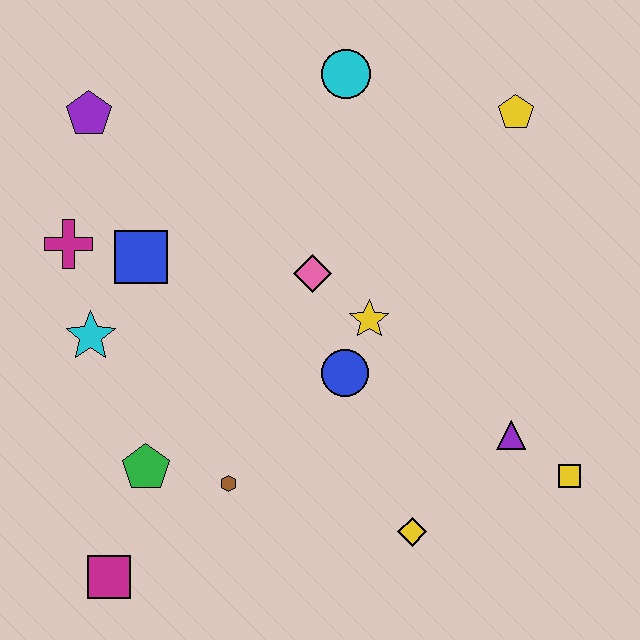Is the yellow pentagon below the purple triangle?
No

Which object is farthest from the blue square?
The yellow square is farthest from the blue square.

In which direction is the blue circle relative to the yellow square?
The blue circle is to the left of the yellow square.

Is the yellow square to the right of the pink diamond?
Yes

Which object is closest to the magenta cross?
The blue square is closest to the magenta cross.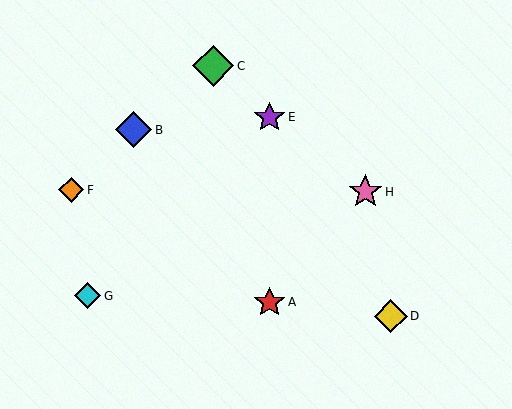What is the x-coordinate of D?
Object D is at x≈391.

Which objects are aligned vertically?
Objects A, E are aligned vertically.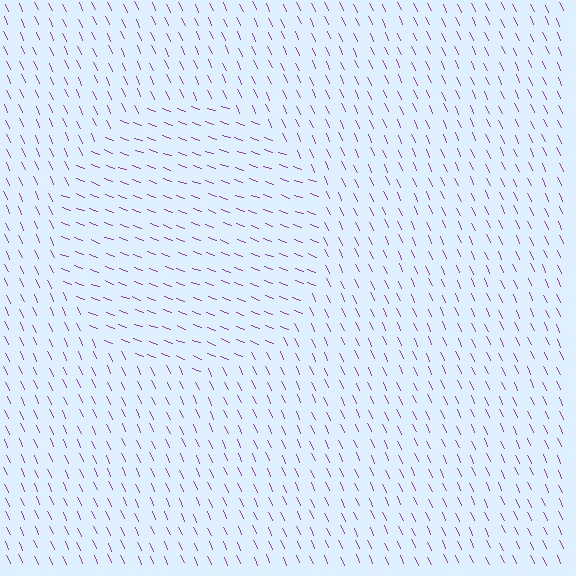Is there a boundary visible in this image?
Yes, there is a texture boundary formed by a change in line orientation.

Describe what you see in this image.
The image is filled with small purple line segments. A circle region in the image has lines oriented differently from the surrounding lines, creating a visible texture boundary.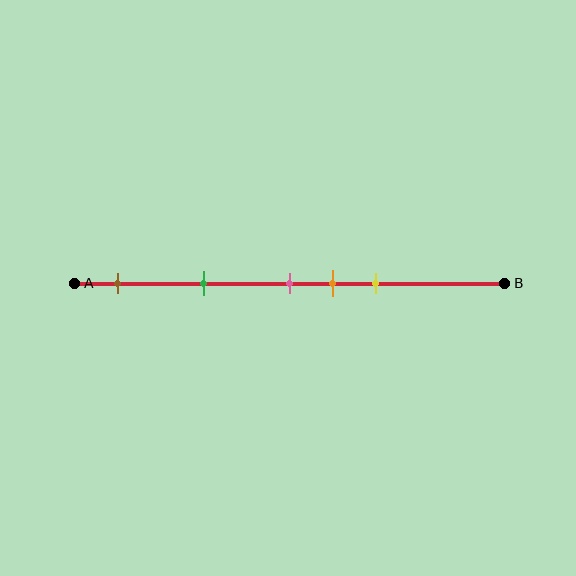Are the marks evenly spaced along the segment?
No, the marks are not evenly spaced.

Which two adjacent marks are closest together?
The pink and orange marks are the closest adjacent pair.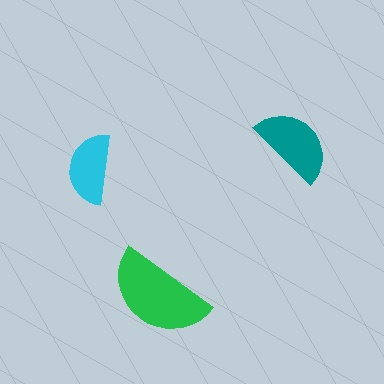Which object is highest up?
The teal semicircle is topmost.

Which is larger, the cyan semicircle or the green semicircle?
The green one.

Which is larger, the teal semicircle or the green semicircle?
The green one.